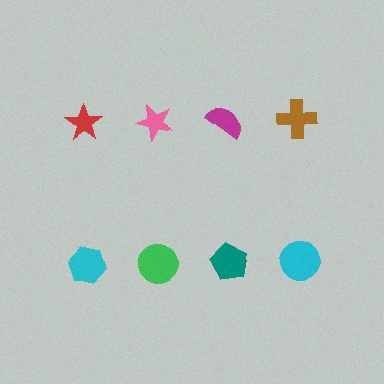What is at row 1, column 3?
A magenta semicircle.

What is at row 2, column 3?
A teal pentagon.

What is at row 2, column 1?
A cyan hexagon.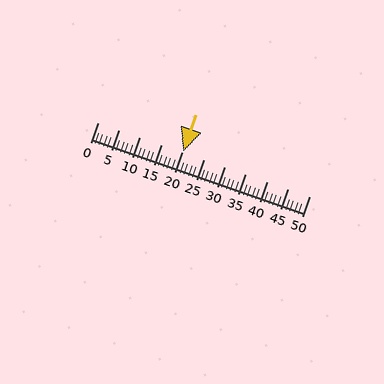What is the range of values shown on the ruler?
The ruler shows values from 0 to 50.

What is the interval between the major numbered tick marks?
The major tick marks are spaced 5 units apart.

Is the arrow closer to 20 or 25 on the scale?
The arrow is closer to 20.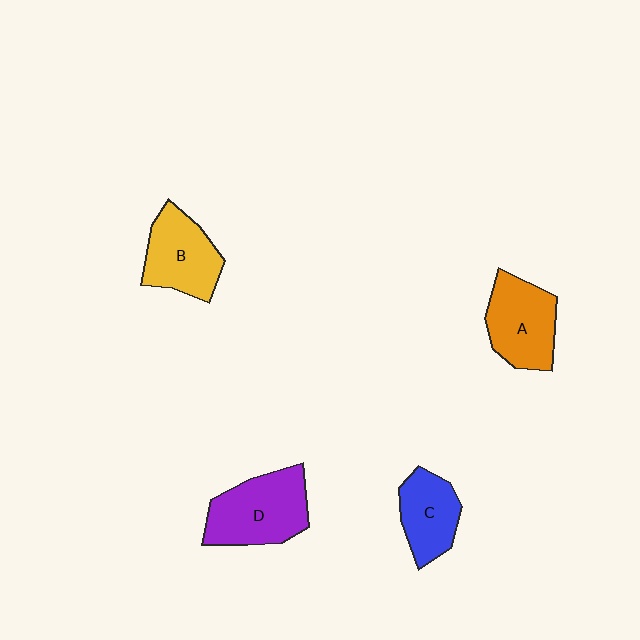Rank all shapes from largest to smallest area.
From largest to smallest: D (purple), A (orange), B (yellow), C (blue).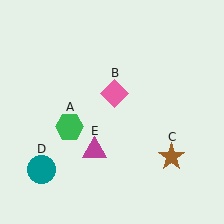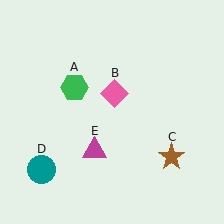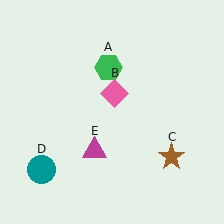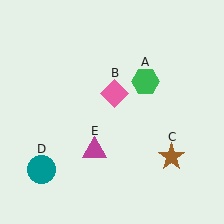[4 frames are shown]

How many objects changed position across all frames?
1 object changed position: green hexagon (object A).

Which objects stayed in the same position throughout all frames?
Pink diamond (object B) and brown star (object C) and teal circle (object D) and magenta triangle (object E) remained stationary.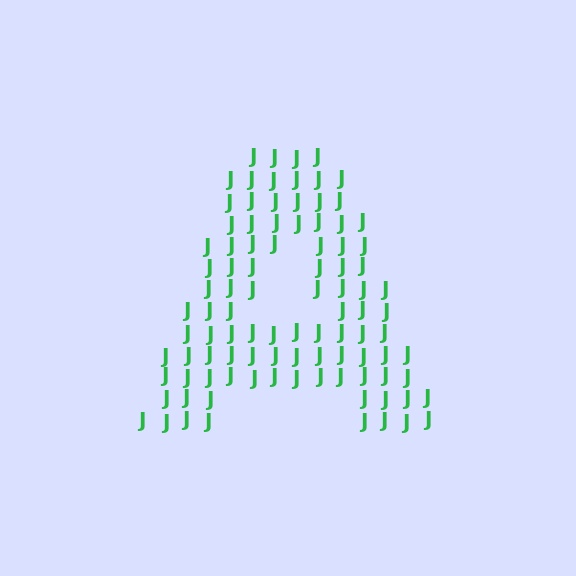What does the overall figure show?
The overall figure shows the letter A.